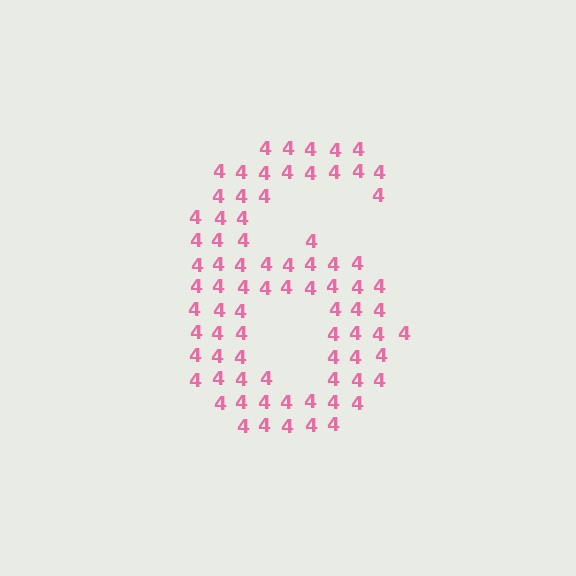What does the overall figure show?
The overall figure shows the digit 6.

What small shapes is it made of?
It is made of small digit 4's.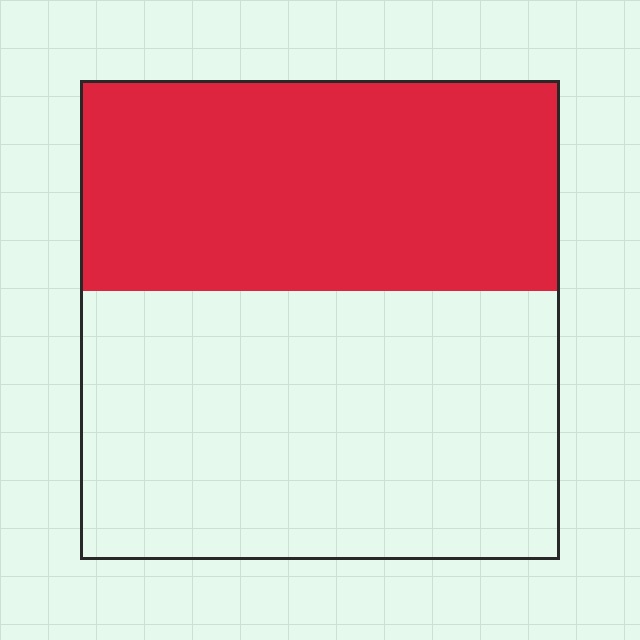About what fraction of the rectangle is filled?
About two fifths (2/5).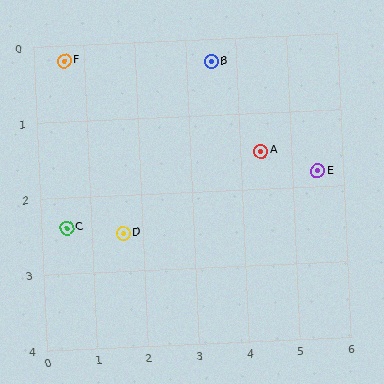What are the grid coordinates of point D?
Point D is at approximately (1.6, 2.5).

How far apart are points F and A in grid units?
Points F and A are about 4.0 grid units apart.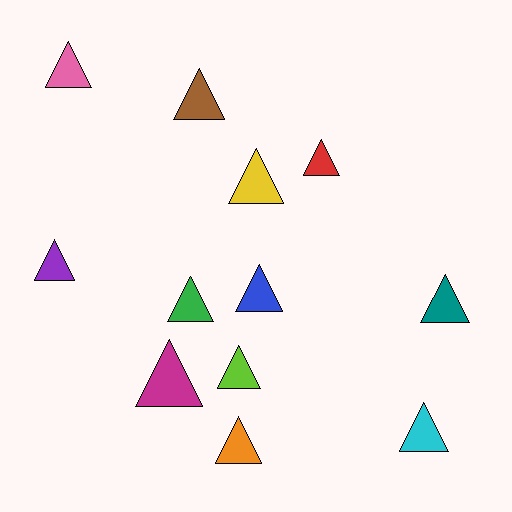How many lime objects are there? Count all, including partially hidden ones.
There is 1 lime object.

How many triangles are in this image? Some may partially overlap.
There are 12 triangles.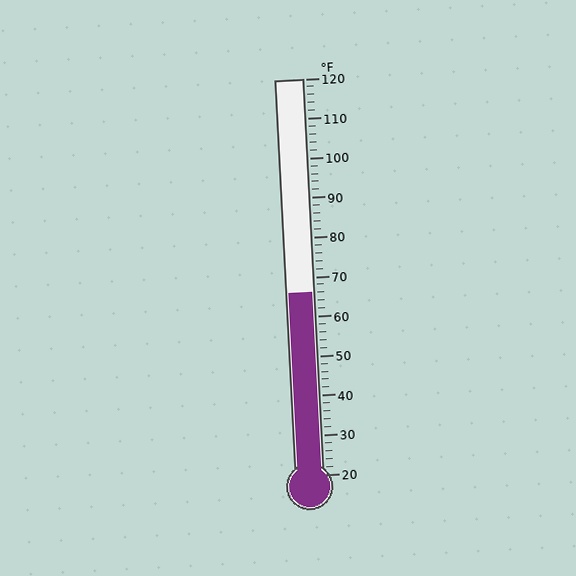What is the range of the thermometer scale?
The thermometer scale ranges from 20°F to 120°F.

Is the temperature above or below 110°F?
The temperature is below 110°F.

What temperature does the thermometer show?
The thermometer shows approximately 66°F.